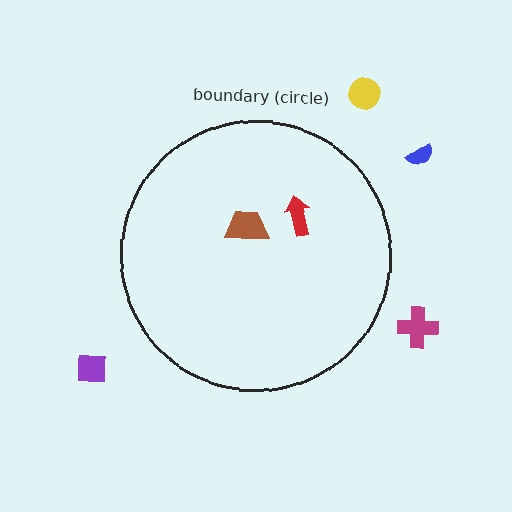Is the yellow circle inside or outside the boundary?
Outside.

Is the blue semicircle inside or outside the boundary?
Outside.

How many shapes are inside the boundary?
2 inside, 4 outside.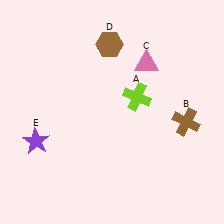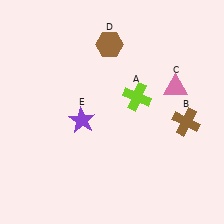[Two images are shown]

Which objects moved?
The objects that moved are: the pink triangle (C), the purple star (E).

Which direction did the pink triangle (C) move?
The pink triangle (C) moved right.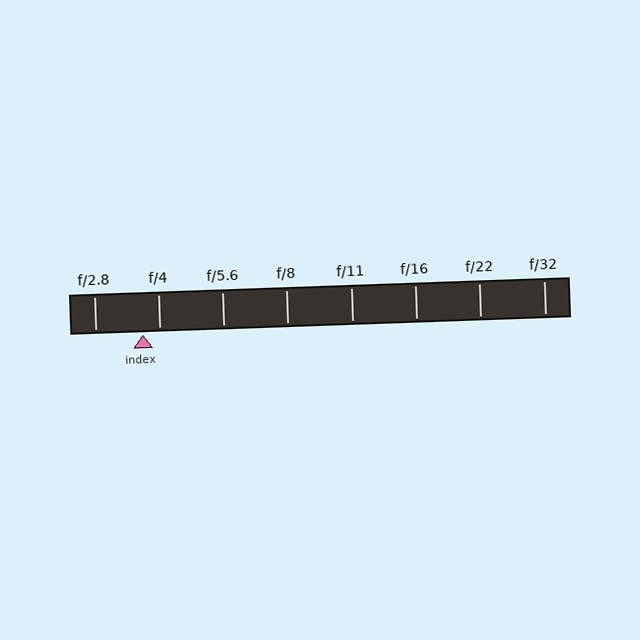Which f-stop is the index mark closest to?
The index mark is closest to f/4.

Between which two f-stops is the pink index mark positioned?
The index mark is between f/2.8 and f/4.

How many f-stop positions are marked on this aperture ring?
There are 8 f-stop positions marked.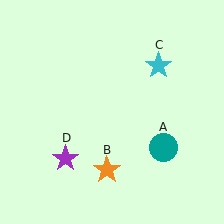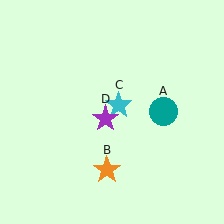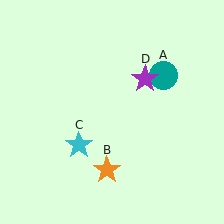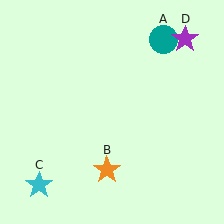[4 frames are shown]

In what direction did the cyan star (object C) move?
The cyan star (object C) moved down and to the left.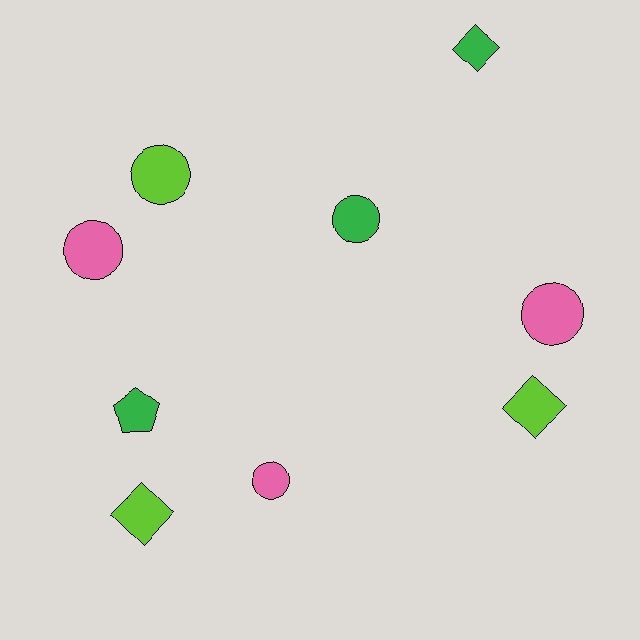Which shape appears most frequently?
Circle, with 5 objects.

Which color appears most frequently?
Lime, with 3 objects.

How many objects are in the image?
There are 9 objects.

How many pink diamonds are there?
There are no pink diamonds.